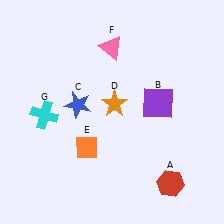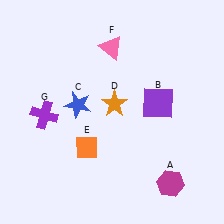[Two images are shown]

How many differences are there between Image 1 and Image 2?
There are 2 differences between the two images.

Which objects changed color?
A changed from red to magenta. G changed from cyan to purple.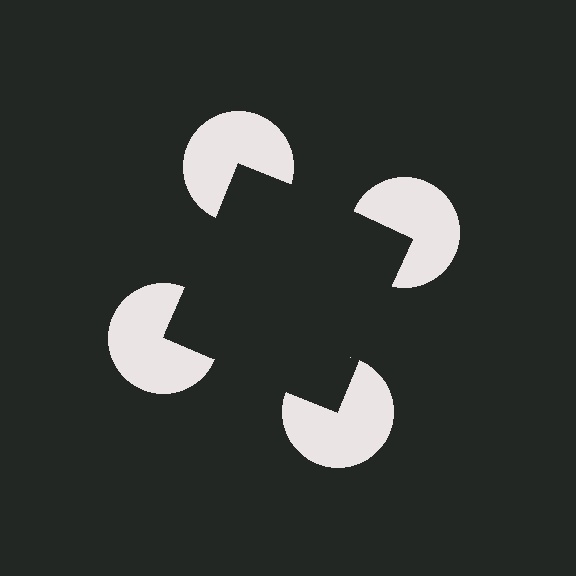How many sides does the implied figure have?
4 sides.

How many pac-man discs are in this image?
There are 4 — one at each vertex of the illusory square.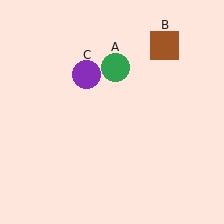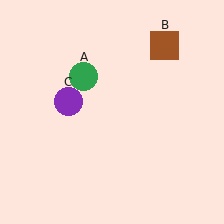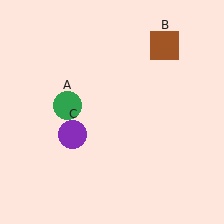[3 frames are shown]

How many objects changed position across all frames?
2 objects changed position: green circle (object A), purple circle (object C).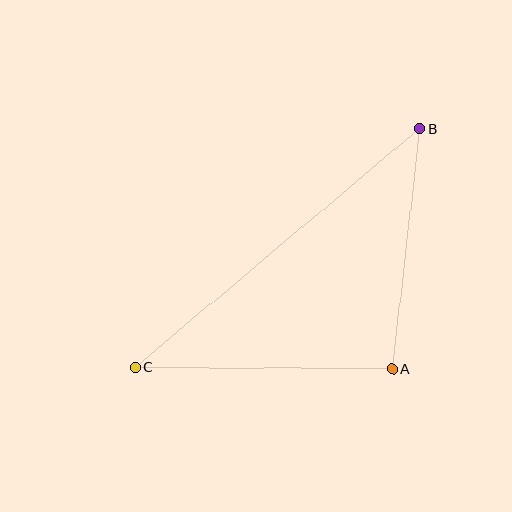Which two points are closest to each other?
Points A and B are closest to each other.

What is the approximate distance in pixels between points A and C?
The distance between A and C is approximately 257 pixels.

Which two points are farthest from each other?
Points B and C are farthest from each other.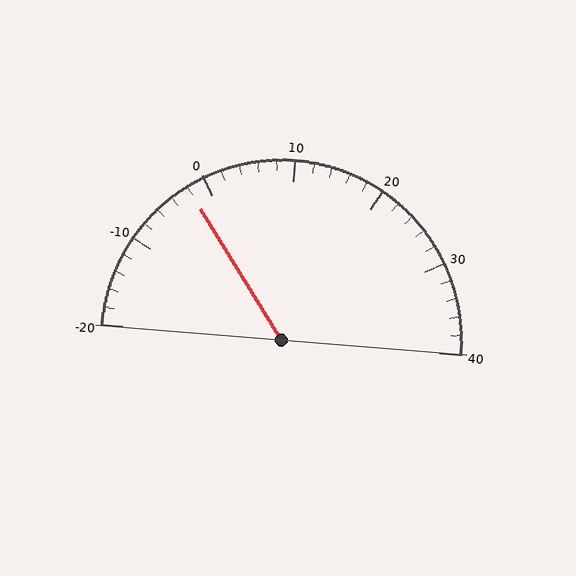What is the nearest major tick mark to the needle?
The nearest major tick mark is 0.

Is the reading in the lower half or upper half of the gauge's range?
The reading is in the lower half of the range (-20 to 40).